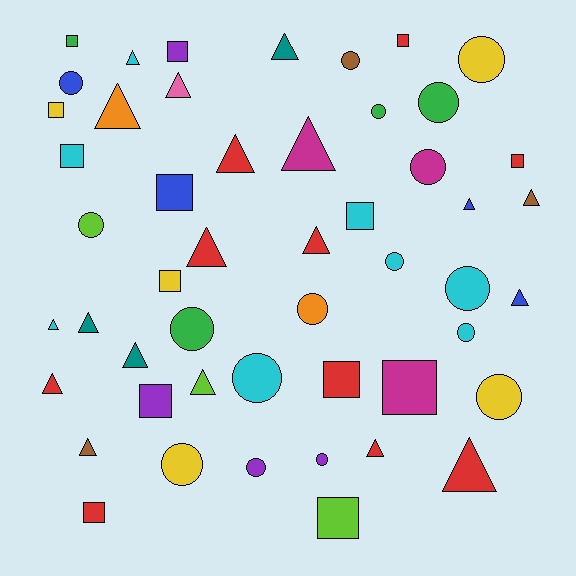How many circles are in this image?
There are 17 circles.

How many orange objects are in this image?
There are 2 orange objects.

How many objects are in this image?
There are 50 objects.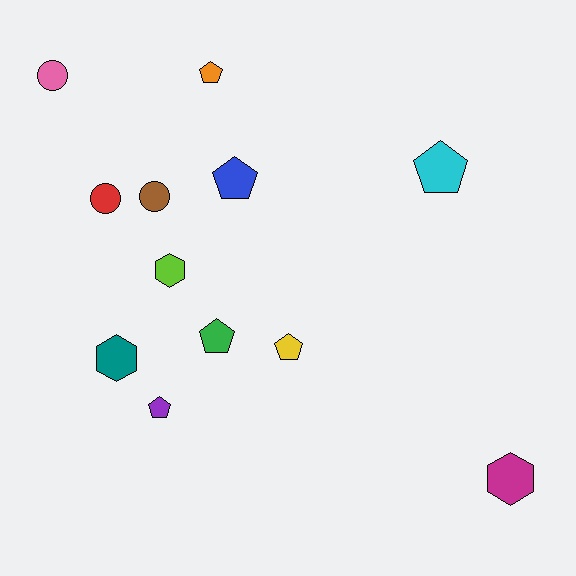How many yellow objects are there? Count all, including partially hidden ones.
There is 1 yellow object.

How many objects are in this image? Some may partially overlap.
There are 12 objects.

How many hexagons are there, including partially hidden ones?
There are 3 hexagons.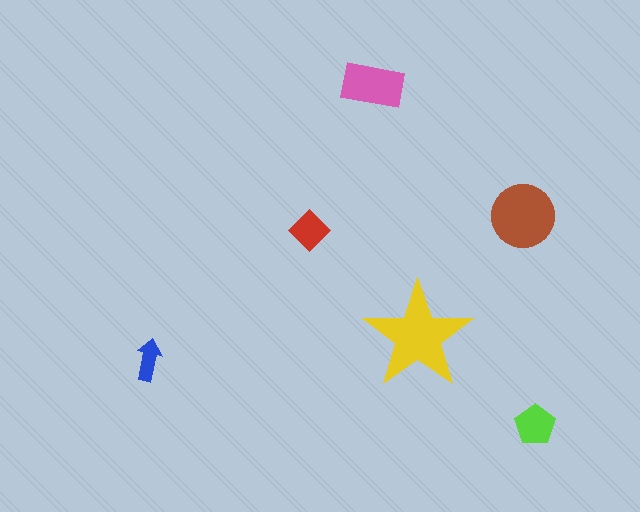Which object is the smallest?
The blue arrow.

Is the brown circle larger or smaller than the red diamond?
Larger.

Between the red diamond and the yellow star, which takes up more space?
The yellow star.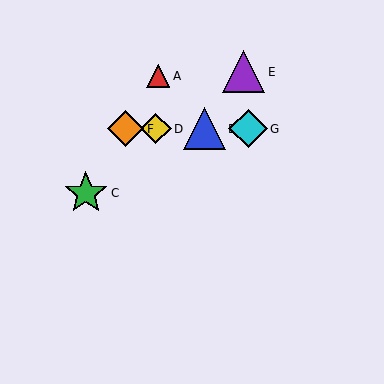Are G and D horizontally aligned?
Yes, both are at y≈129.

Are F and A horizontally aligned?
No, F is at y≈129 and A is at y≈76.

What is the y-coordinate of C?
Object C is at y≈193.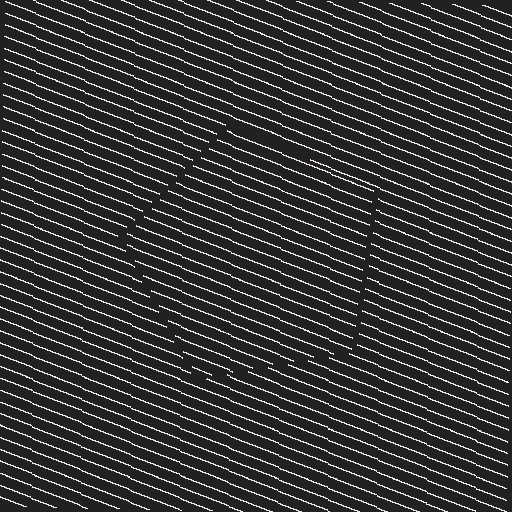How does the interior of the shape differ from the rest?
The interior of the shape contains the same grating, shifted by half a period — the contour is defined by the phase discontinuity where line-ends from the inner and outer gratings abut.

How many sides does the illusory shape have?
5 sides — the line-ends trace a pentagon.